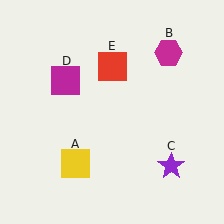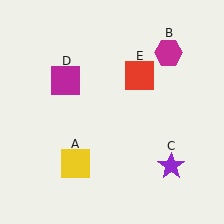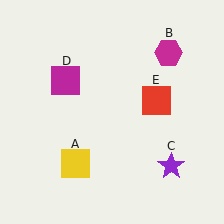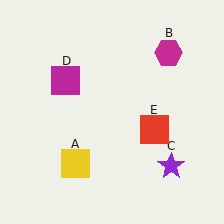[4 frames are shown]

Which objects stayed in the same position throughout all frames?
Yellow square (object A) and magenta hexagon (object B) and purple star (object C) and magenta square (object D) remained stationary.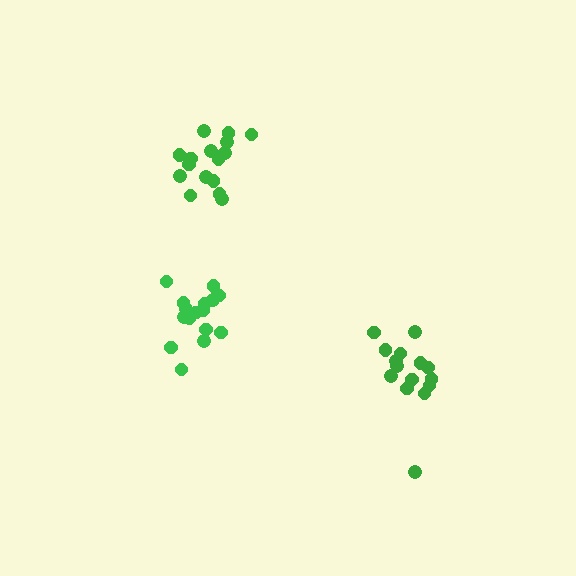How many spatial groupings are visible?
There are 3 spatial groupings.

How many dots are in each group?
Group 1: 18 dots, Group 2: 15 dots, Group 3: 17 dots (50 total).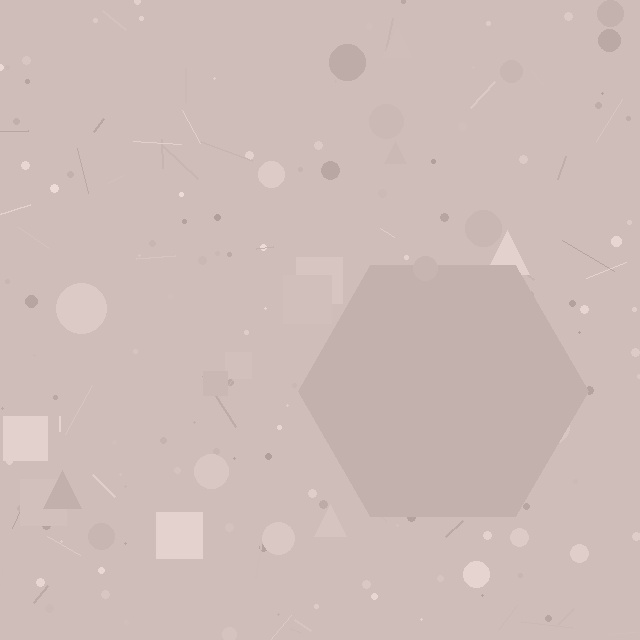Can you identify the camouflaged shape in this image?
The camouflaged shape is a hexagon.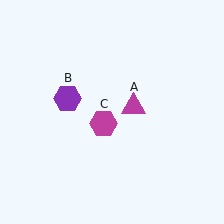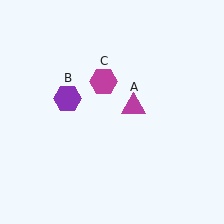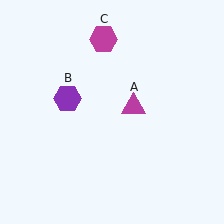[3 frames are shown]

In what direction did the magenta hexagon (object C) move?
The magenta hexagon (object C) moved up.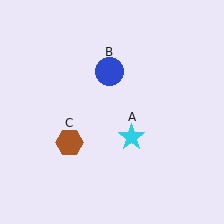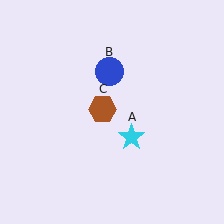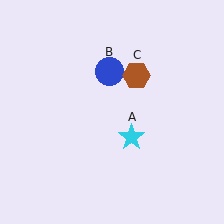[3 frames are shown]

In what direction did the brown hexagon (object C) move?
The brown hexagon (object C) moved up and to the right.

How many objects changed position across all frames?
1 object changed position: brown hexagon (object C).